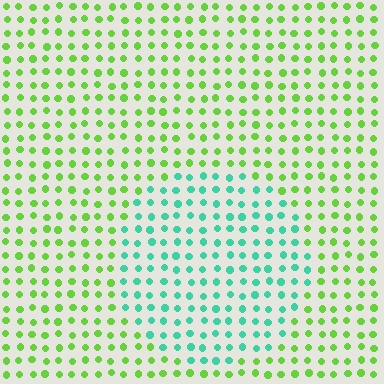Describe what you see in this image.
The image is filled with small lime elements in a uniform arrangement. A circle-shaped region is visible where the elements are tinted to a slightly different hue, forming a subtle color boundary.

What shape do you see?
I see a circle.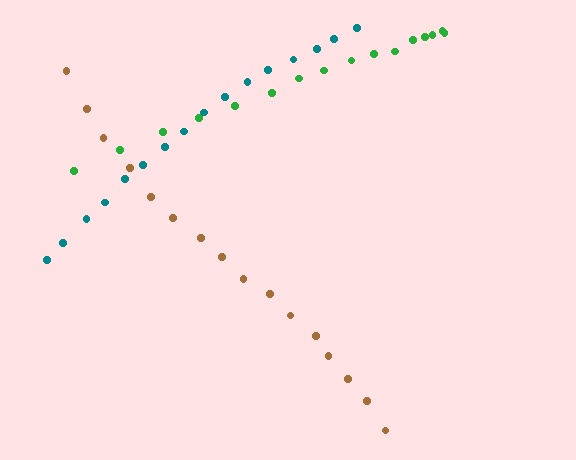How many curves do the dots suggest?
There are 3 distinct paths.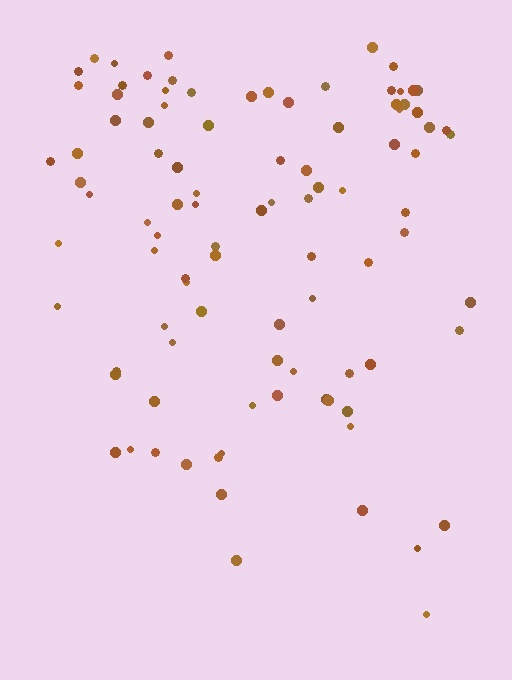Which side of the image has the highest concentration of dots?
The top.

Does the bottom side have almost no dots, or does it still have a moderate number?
Still a moderate number, just noticeably fewer than the top.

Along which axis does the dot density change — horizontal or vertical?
Vertical.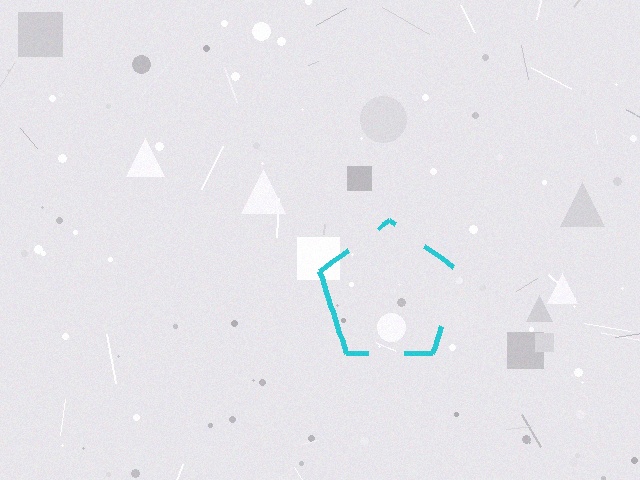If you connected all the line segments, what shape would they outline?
They would outline a pentagon.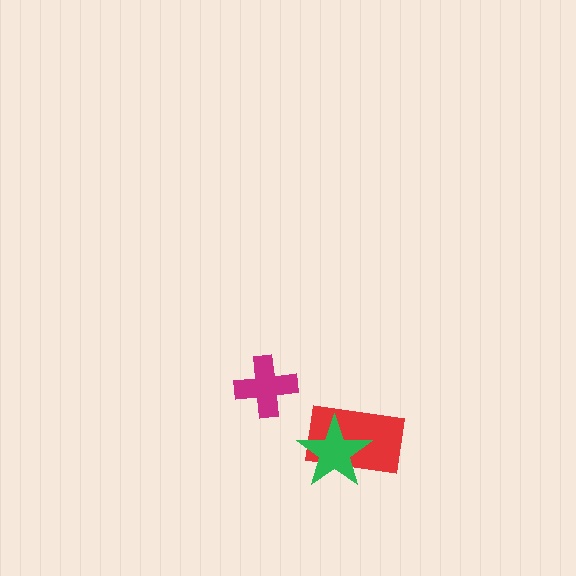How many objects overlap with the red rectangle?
1 object overlaps with the red rectangle.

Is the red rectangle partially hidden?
Yes, it is partially covered by another shape.